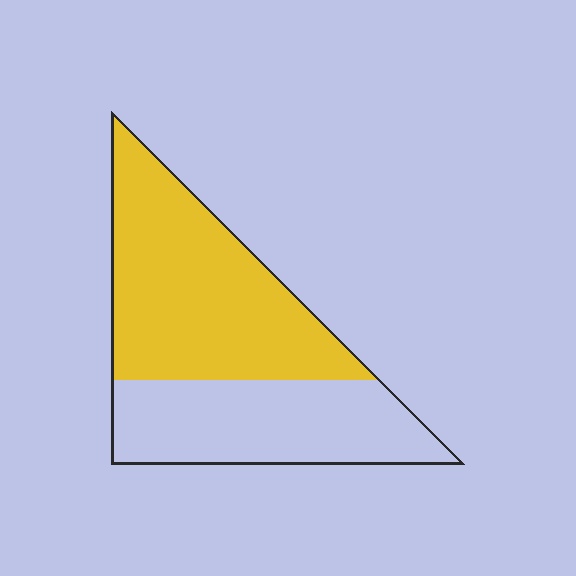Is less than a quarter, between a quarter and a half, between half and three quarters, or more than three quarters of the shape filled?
Between half and three quarters.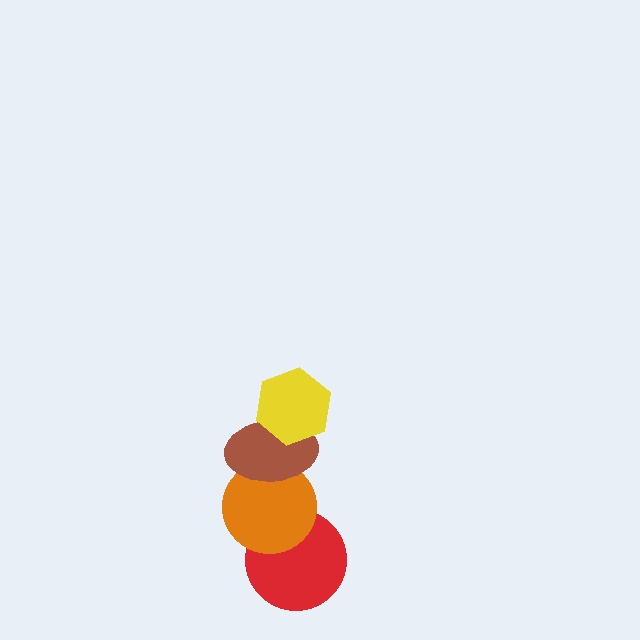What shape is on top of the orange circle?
The brown ellipse is on top of the orange circle.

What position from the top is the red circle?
The red circle is 4th from the top.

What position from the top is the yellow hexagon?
The yellow hexagon is 1st from the top.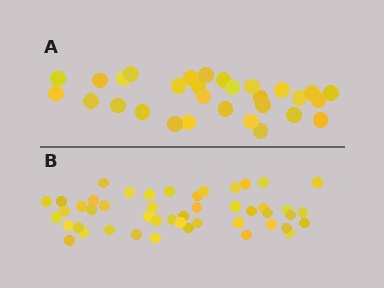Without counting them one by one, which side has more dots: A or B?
Region B (the bottom region) has more dots.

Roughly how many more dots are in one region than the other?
Region B has approximately 15 more dots than region A.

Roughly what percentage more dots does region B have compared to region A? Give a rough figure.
About 55% more.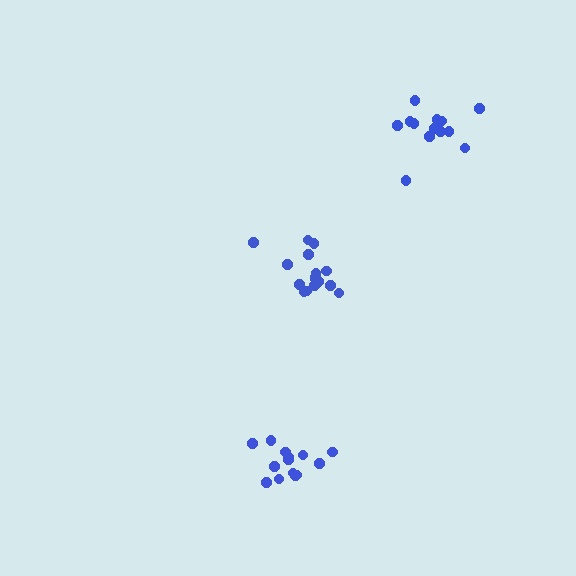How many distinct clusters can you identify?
There are 3 distinct clusters.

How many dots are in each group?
Group 1: 14 dots, Group 2: 13 dots, Group 3: 16 dots (43 total).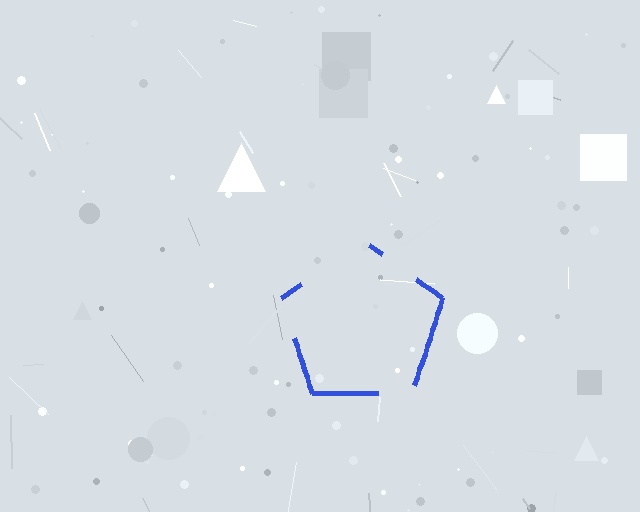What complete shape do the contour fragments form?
The contour fragments form a pentagon.